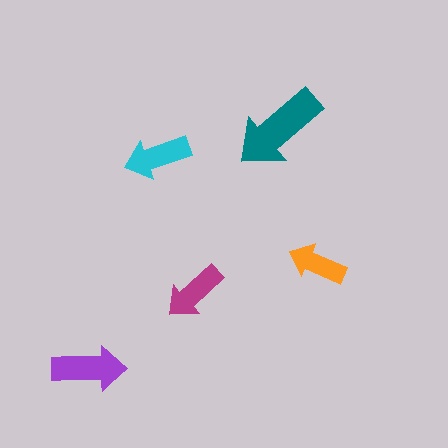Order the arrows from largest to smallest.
the teal one, the purple one, the cyan one, the magenta one, the orange one.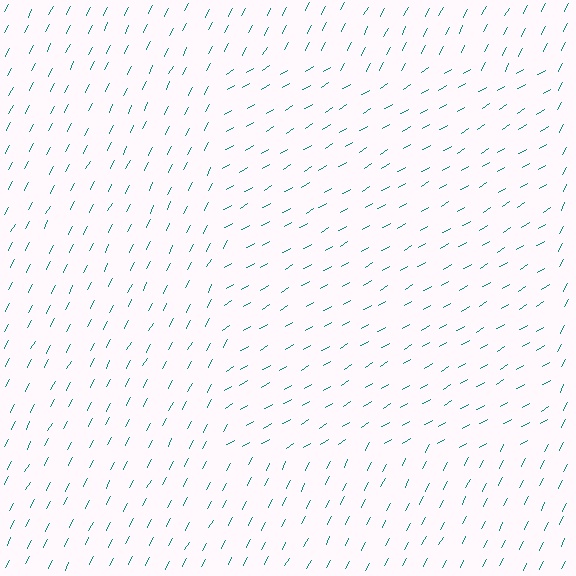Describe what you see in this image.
The image is filled with small teal line segments. A rectangle region in the image has lines oriented differently from the surrounding lines, creating a visible texture boundary.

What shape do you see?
I see a rectangle.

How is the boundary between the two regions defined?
The boundary is defined purely by a change in line orientation (approximately 31 degrees difference). All lines are the same color and thickness.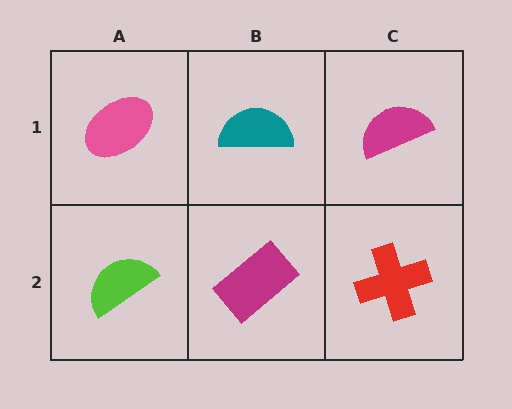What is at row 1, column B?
A teal semicircle.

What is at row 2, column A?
A lime semicircle.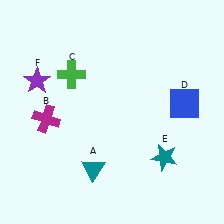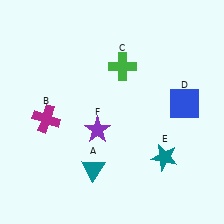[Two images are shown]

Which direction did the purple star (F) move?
The purple star (F) moved right.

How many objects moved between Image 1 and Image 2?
2 objects moved between the two images.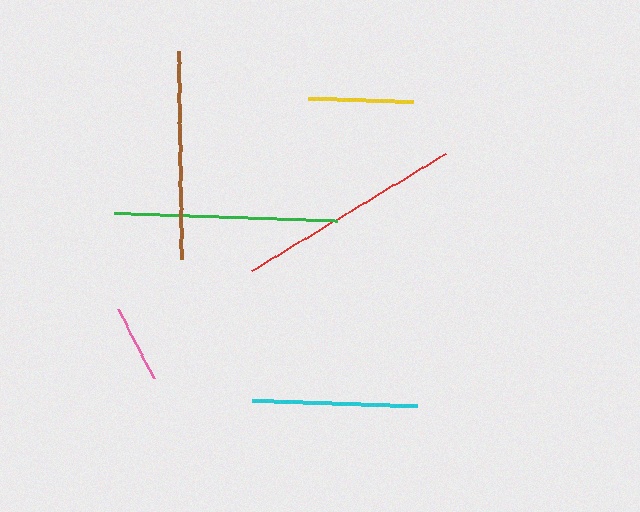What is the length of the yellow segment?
The yellow segment is approximately 105 pixels long.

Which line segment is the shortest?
The pink line is the shortest at approximately 79 pixels.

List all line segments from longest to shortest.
From longest to shortest: red, green, brown, cyan, yellow, pink.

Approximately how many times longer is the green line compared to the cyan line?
The green line is approximately 1.4 times the length of the cyan line.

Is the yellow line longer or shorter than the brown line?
The brown line is longer than the yellow line.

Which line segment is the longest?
The red line is the longest at approximately 225 pixels.